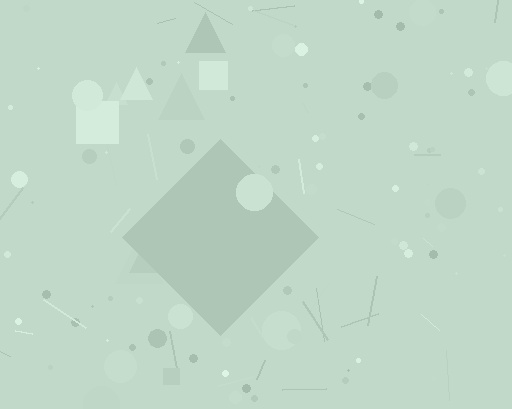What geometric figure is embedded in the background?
A diamond is embedded in the background.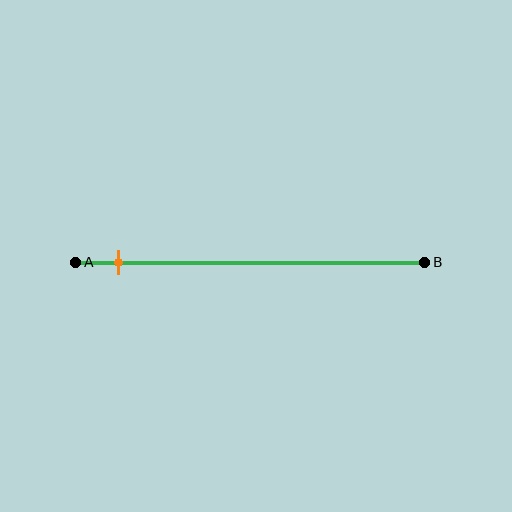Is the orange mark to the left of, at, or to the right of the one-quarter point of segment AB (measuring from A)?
The orange mark is to the left of the one-quarter point of segment AB.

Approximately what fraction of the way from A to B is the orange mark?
The orange mark is approximately 10% of the way from A to B.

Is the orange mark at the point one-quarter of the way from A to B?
No, the mark is at about 10% from A, not at the 25% one-quarter point.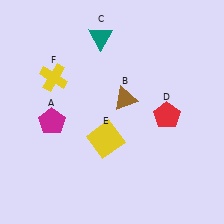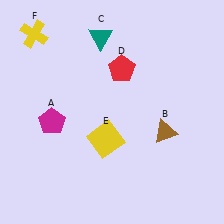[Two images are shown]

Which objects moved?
The objects that moved are: the brown triangle (B), the red pentagon (D), the yellow cross (F).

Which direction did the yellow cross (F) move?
The yellow cross (F) moved up.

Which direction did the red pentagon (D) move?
The red pentagon (D) moved up.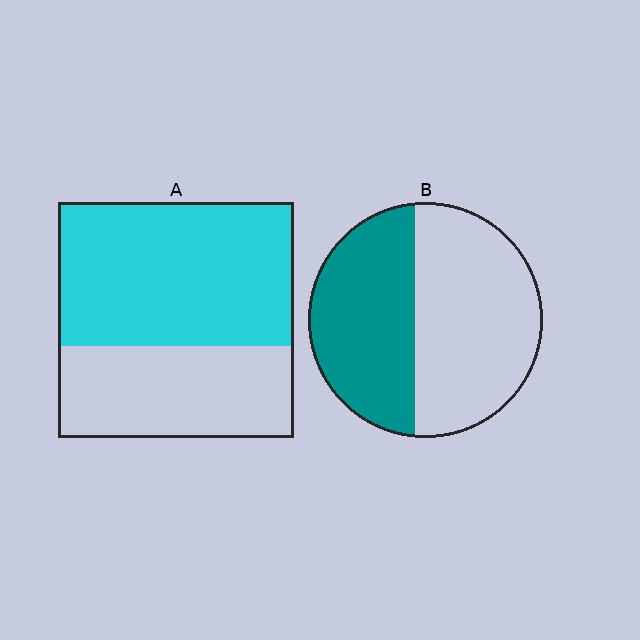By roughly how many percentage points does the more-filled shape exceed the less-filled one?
By roughly 15 percentage points (A over B).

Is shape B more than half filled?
No.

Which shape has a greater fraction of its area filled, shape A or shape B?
Shape A.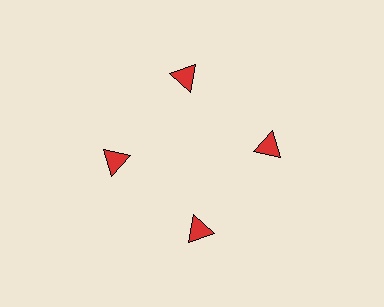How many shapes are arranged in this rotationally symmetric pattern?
There are 4 shapes, arranged in 4 groups of 1.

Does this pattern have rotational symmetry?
Yes, this pattern has 4-fold rotational symmetry. It looks the same after rotating 90 degrees around the center.